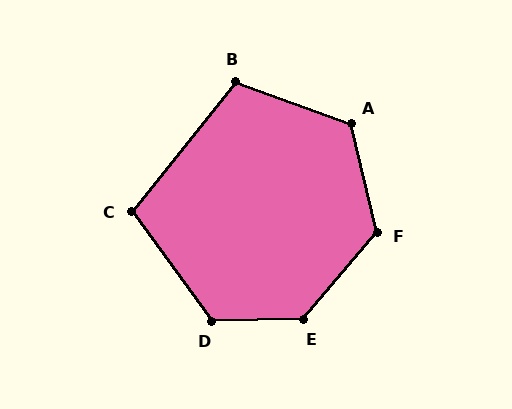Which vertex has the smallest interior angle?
C, at approximately 105 degrees.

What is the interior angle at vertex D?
Approximately 125 degrees (obtuse).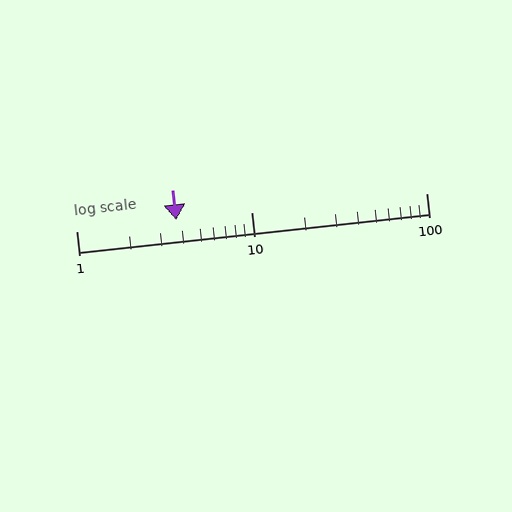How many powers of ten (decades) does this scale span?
The scale spans 2 decades, from 1 to 100.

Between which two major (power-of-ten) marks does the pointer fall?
The pointer is between 1 and 10.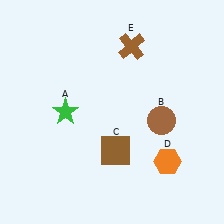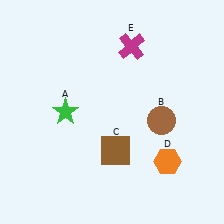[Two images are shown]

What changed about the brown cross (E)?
In Image 1, E is brown. In Image 2, it changed to magenta.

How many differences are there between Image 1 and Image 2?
There is 1 difference between the two images.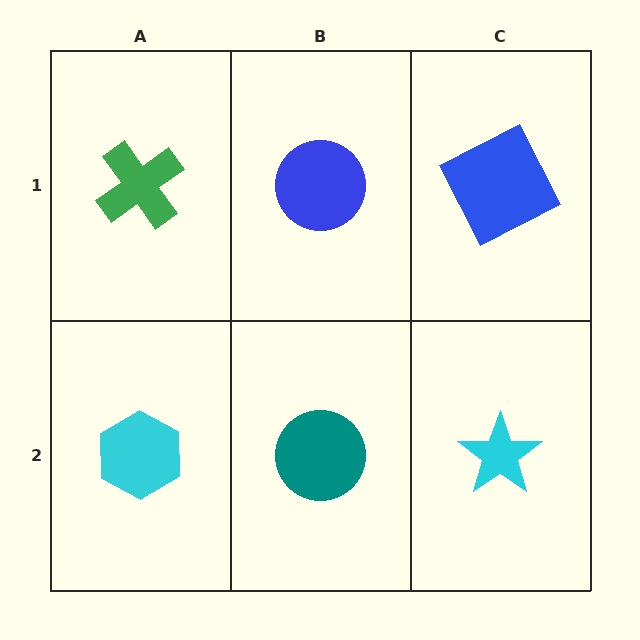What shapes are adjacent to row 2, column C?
A blue square (row 1, column C), a teal circle (row 2, column B).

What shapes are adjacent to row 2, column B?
A blue circle (row 1, column B), a cyan hexagon (row 2, column A), a cyan star (row 2, column C).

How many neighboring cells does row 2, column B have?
3.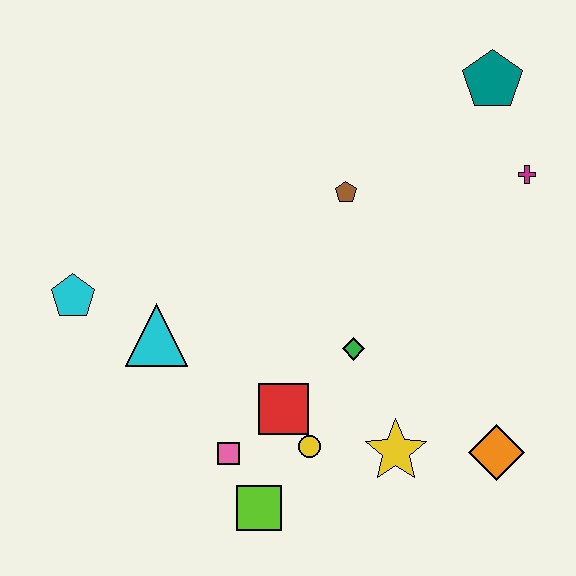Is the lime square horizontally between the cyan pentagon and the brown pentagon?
Yes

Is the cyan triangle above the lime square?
Yes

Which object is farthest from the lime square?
The teal pentagon is farthest from the lime square.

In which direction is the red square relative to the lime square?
The red square is above the lime square.